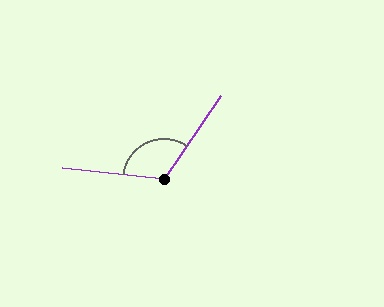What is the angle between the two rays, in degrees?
Approximately 118 degrees.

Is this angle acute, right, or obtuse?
It is obtuse.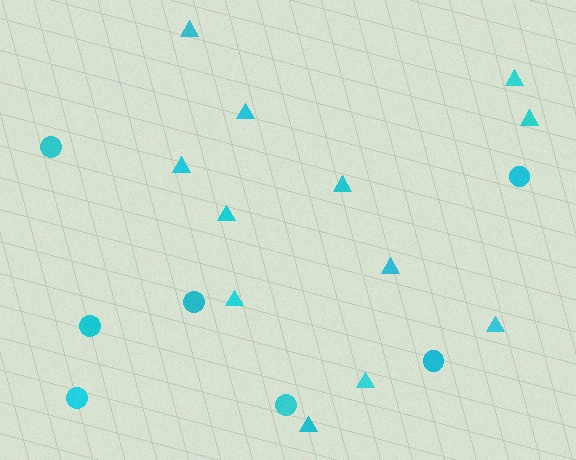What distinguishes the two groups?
There are 2 groups: one group of circles (7) and one group of triangles (12).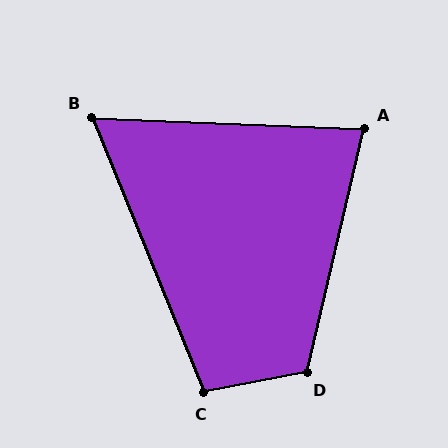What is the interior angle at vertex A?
Approximately 79 degrees (acute).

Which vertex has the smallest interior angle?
B, at approximately 65 degrees.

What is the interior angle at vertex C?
Approximately 101 degrees (obtuse).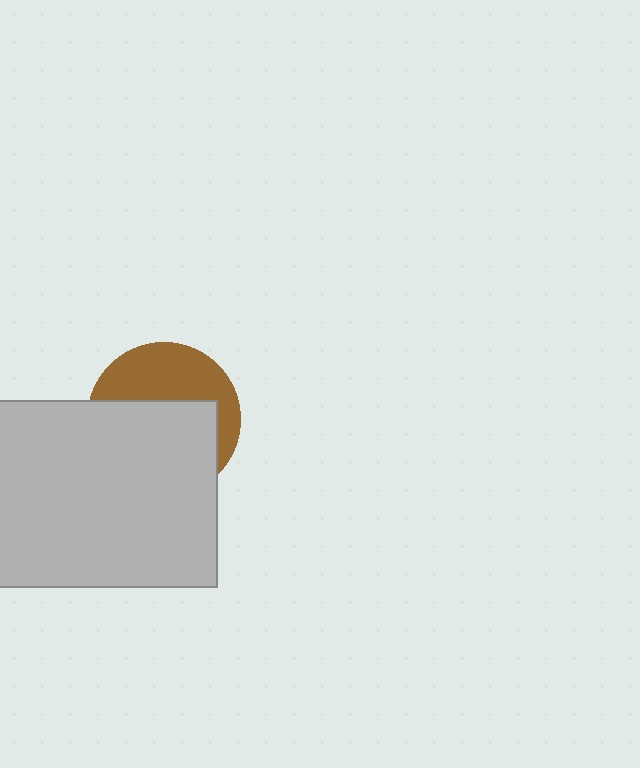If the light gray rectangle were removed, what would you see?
You would see the complete brown circle.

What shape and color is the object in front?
The object in front is a light gray rectangle.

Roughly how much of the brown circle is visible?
A small part of it is visible (roughly 41%).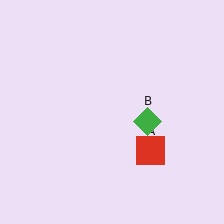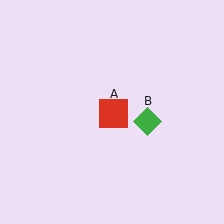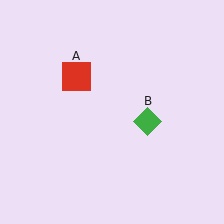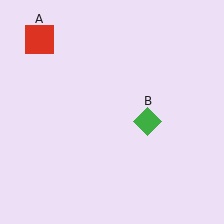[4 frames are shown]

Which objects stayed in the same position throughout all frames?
Green diamond (object B) remained stationary.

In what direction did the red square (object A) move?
The red square (object A) moved up and to the left.